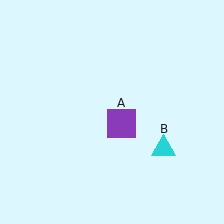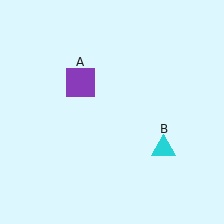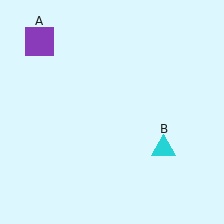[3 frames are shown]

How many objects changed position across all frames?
1 object changed position: purple square (object A).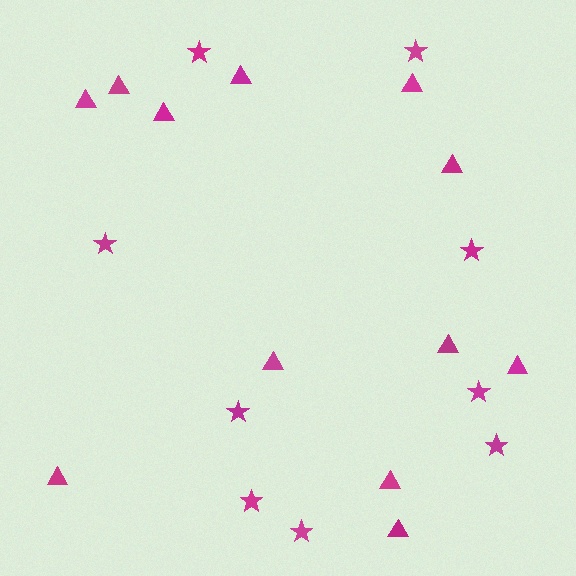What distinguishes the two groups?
There are 2 groups: one group of triangles (12) and one group of stars (9).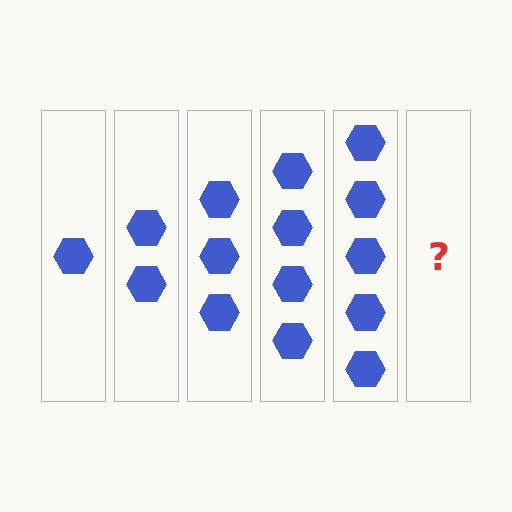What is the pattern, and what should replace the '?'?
The pattern is that each step adds one more hexagon. The '?' should be 6 hexagons.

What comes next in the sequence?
The next element should be 6 hexagons.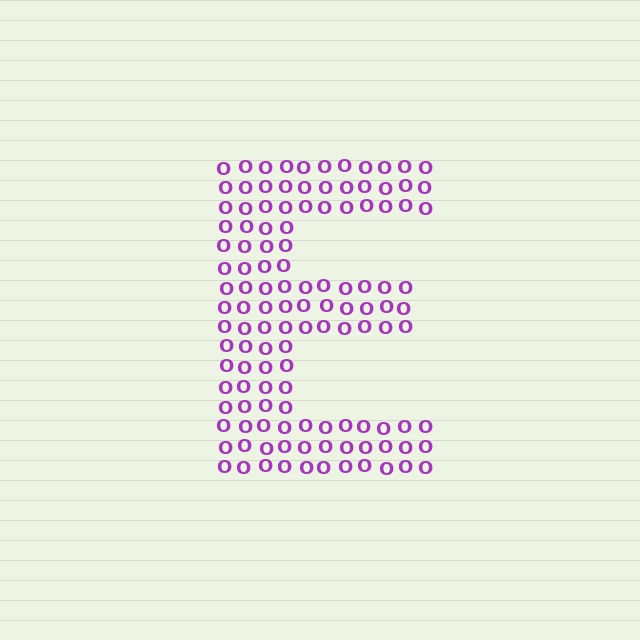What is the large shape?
The large shape is the letter E.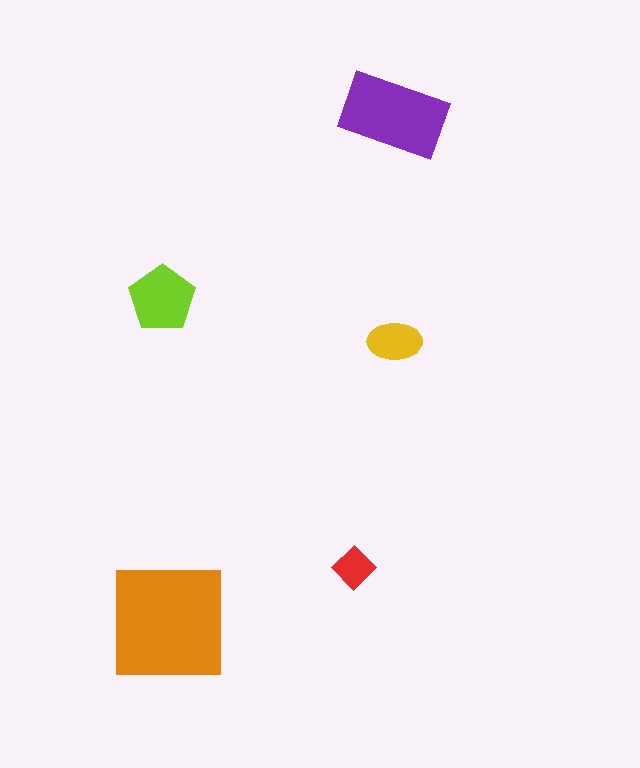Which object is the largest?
The orange square.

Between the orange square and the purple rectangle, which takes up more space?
The orange square.